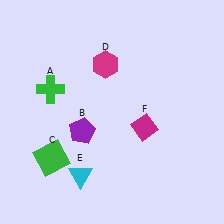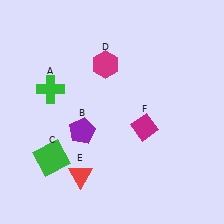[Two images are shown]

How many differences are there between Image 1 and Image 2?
There is 1 difference between the two images.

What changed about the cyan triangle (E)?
In Image 1, E is cyan. In Image 2, it changed to red.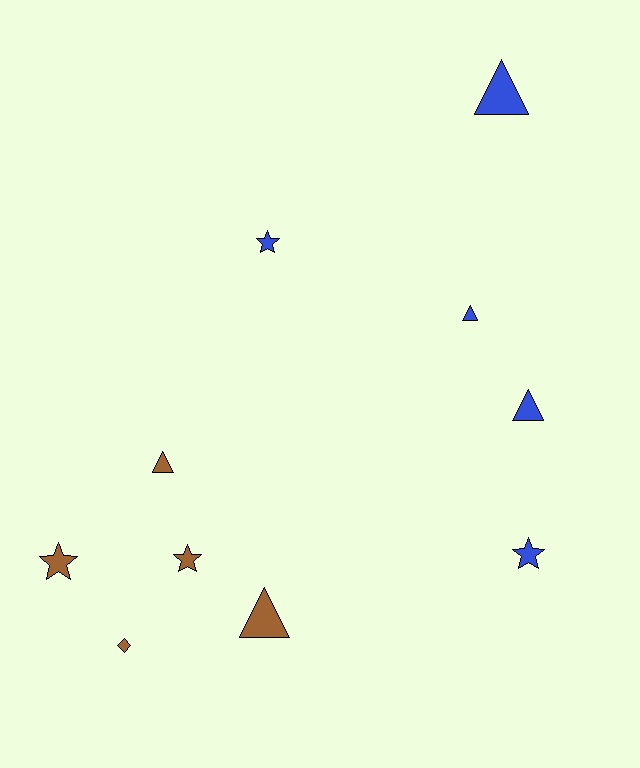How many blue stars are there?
There are 2 blue stars.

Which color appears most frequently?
Blue, with 5 objects.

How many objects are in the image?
There are 10 objects.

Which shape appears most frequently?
Triangle, with 5 objects.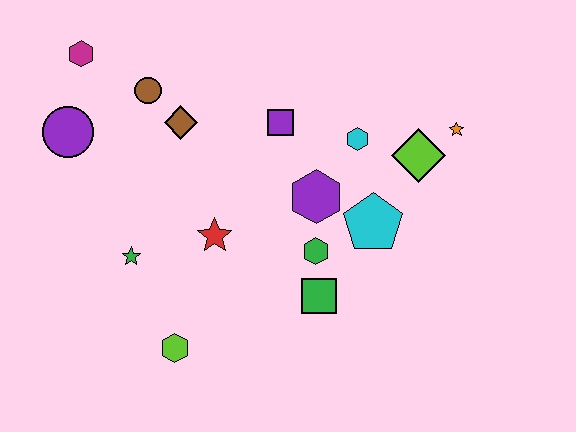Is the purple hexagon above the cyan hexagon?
No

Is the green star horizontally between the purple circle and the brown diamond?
Yes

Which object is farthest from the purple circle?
The orange star is farthest from the purple circle.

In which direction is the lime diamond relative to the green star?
The lime diamond is to the right of the green star.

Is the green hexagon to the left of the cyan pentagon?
Yes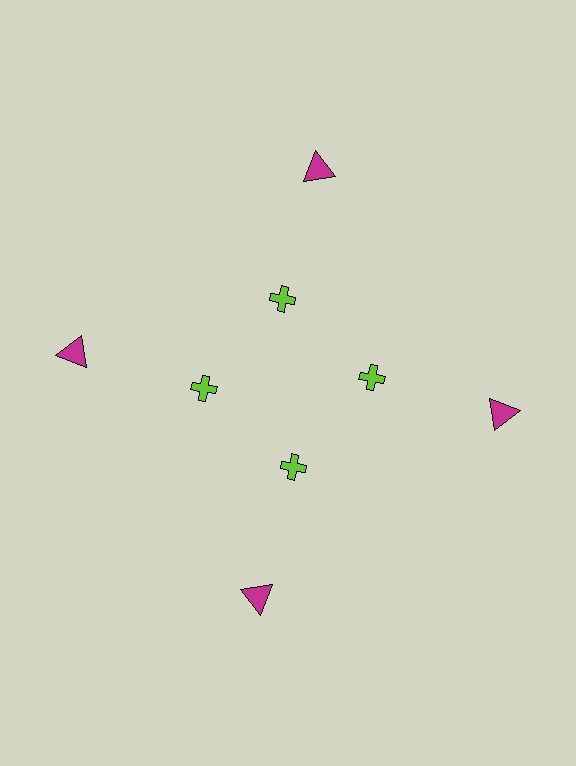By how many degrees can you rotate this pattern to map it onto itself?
The pattern maps onto itself every 90 degrees of rotation.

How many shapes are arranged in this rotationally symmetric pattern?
There are 8 shapes, arranged in 4 groups of 2.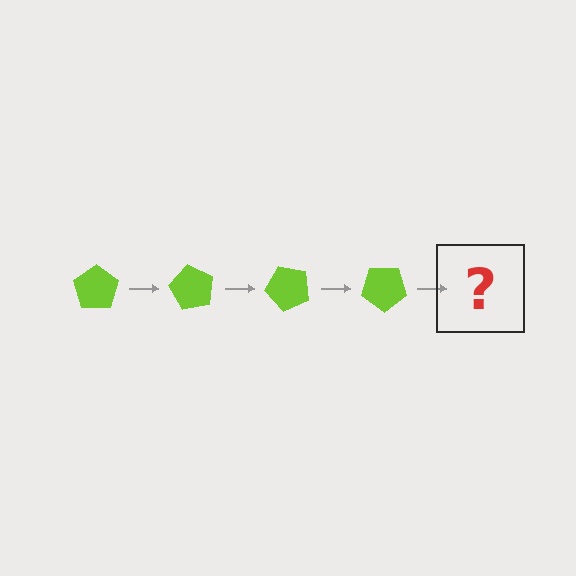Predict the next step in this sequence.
The next step is a lime pentagon rotated 240 degrees.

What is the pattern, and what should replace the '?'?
The pattern is that the pentagon rotates 60 degrees each step. The '?' should be a lime pentagon rotated 240 degrees.